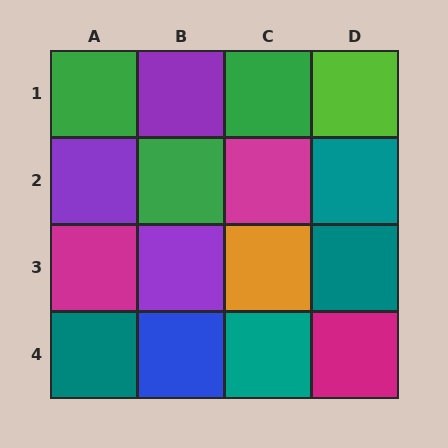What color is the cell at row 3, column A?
Magenta.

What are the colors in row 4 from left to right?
Teal, blue, teal, magenta.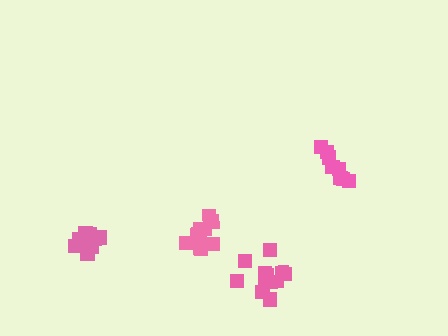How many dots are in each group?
Group 1: 10 dots, Group 2: 11 dots, Group 3: 8 dots, Group 4: 11 dots (40 total).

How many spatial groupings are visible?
There are 4 spatial groupings.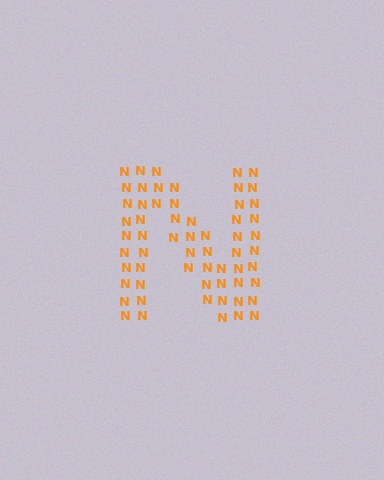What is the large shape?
The large shape is the letter N.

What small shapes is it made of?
It is made of small letter N's.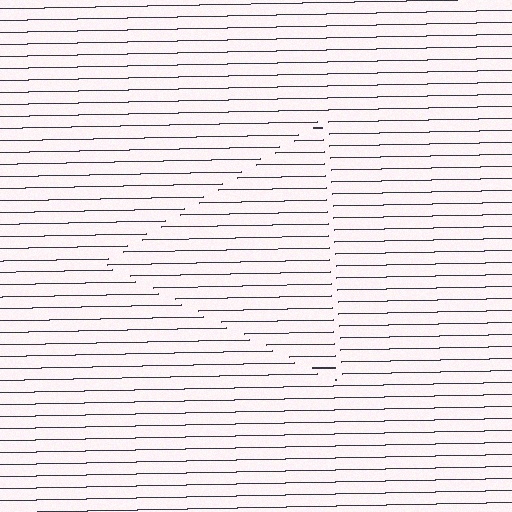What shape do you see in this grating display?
An illusory triangle. The interior of the shape contains the same grating, shifted by half a period — the contour is defined by the phase discontinuity where line-ends from the inner and outer gratings abut.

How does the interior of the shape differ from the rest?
The interior of the shape contains the same grating, shifted by half a period — the contour is defined by the phase discontinuity where line-ends from the inner and outer gratings abut.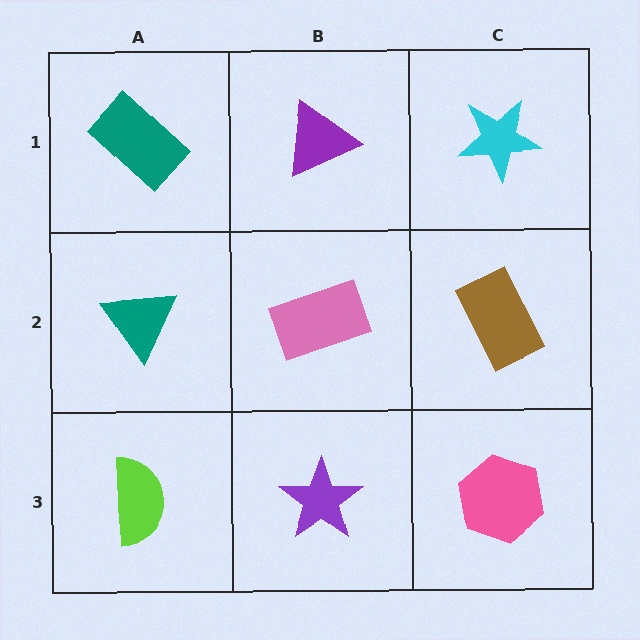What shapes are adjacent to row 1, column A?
A teal triangle (row 2, column A), a purple triangle (row 1, column B).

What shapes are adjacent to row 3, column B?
A pink rectangle (row 2, column B), a lime semicircle (row 3, column A), a pink hexagon (row 3, column C).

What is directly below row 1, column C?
A brown rectangle.